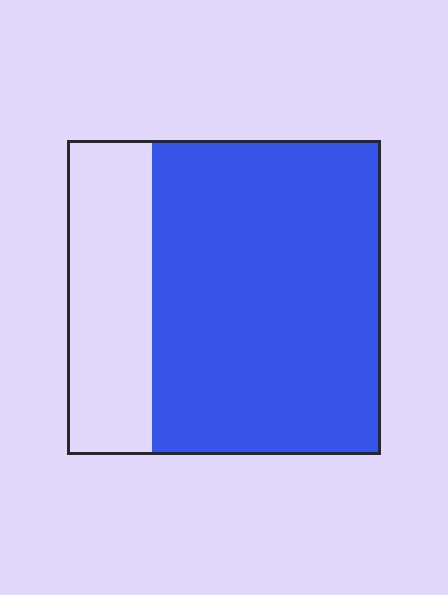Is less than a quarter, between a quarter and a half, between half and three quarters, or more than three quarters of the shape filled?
Between half and three quarters.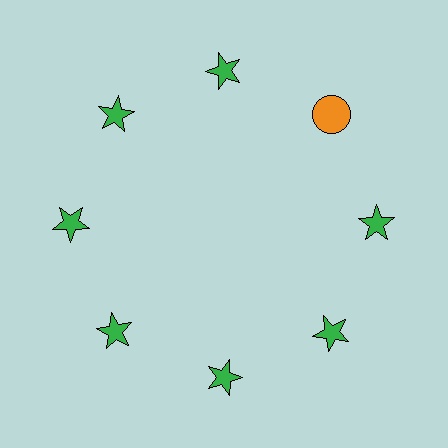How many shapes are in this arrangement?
There are 8 shapes arranged in a ring pattern.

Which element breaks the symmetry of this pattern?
The orange circle at roughly the 2 o'clock position breaks the symmetry. All other shapes are green stars.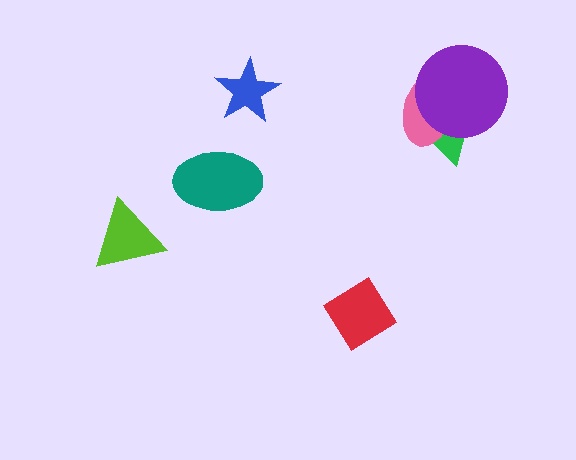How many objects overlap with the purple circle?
2 objects overlap with the purple circle.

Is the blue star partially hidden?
No, no other shape covers it.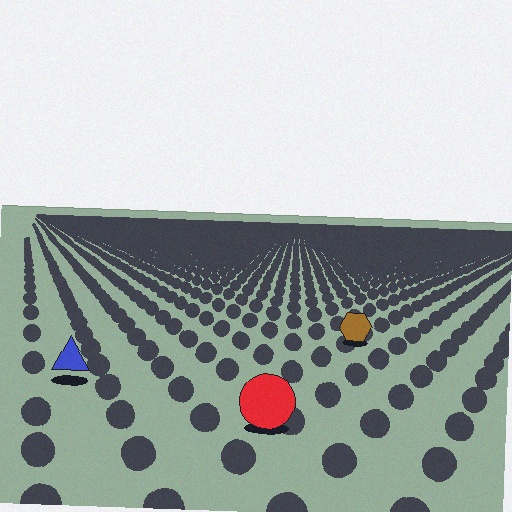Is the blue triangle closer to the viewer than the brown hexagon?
Yes. The blue triangle is closer — you can tell from the texture gradient: the ground texture is coarser near it.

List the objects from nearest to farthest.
From nearest to farthest: the red circle, the blue triangle, the brown hexagon.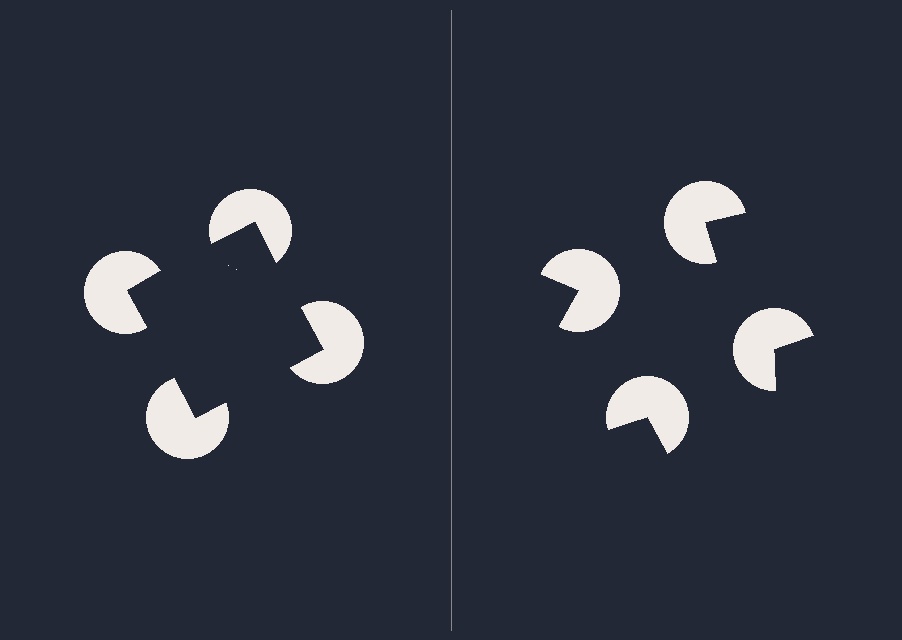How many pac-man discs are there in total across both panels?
8 — 4 on each side.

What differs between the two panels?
The pac-man discs are positioned identically on both sides; only the wedge orientations differ. On the left they align to a square; on the right they are misaligned.